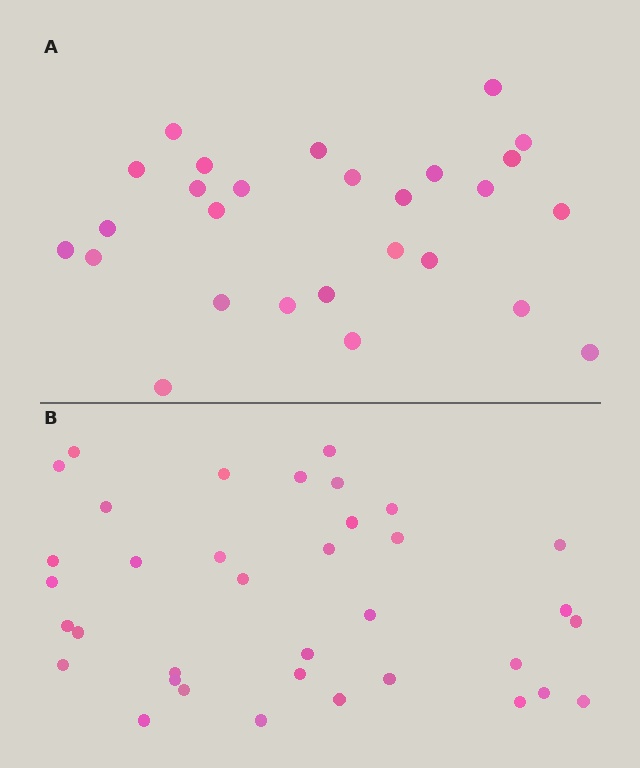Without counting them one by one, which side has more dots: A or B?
Region B (the bottom region) has more dots.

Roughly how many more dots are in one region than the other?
Region B has roughly 8 or so more dots than region A.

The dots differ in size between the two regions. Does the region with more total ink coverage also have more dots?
No. Region A has more total ink coverage because its dots are larger, but region B actually contains more individual dots. Total area can be misleading — the number of items is what matters here.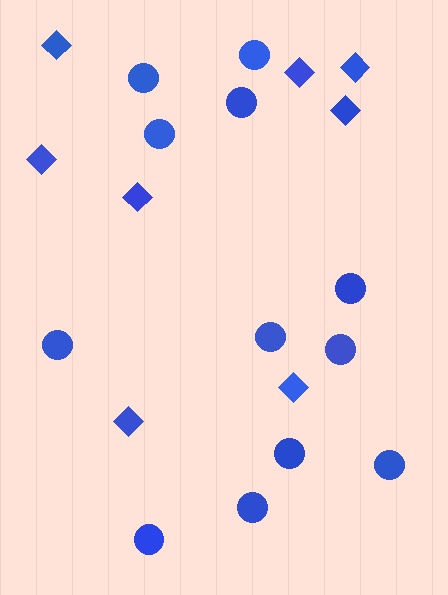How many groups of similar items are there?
There are 2 groups: one group of diamonds (8) and one group of circles (12).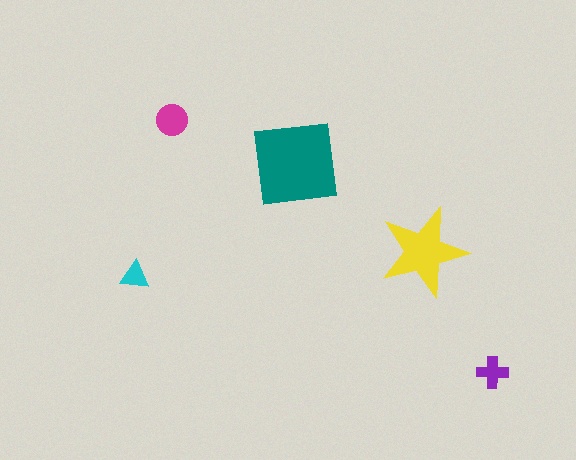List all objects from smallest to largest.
The cyan triangle, the purple cross, the magenta circle, the yellow star, the teal square.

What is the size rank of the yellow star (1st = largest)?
2nd.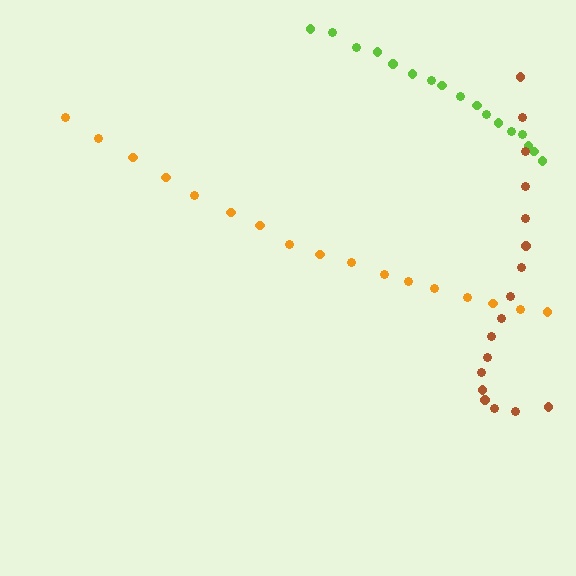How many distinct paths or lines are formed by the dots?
There are 3 distinct paths.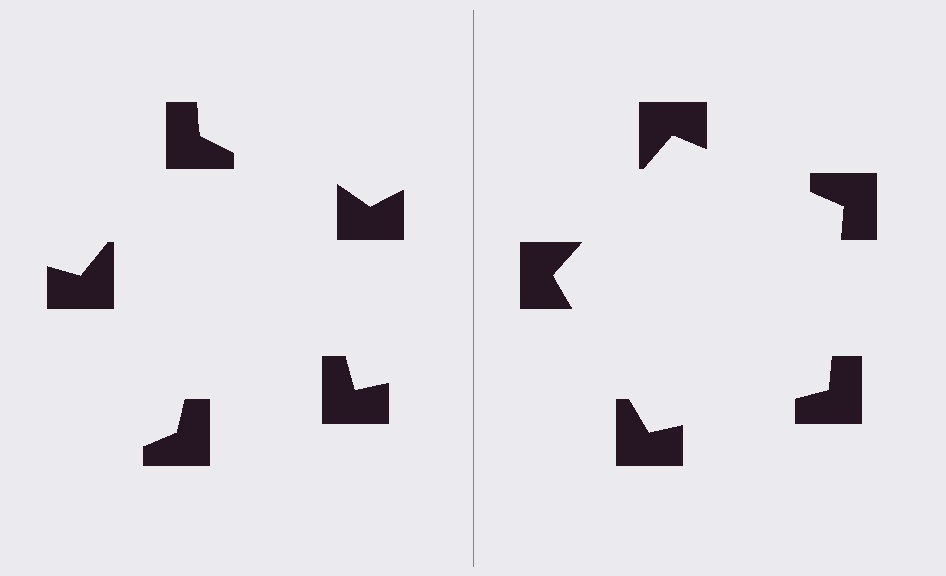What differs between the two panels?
The notched squares are positioned identically on both sides; only the wedge orientations differ. On the right they align to a pentagon; on the left they are misaligned.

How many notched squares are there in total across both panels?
10 — 5 on each side.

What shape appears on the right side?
An illusory pentagon.